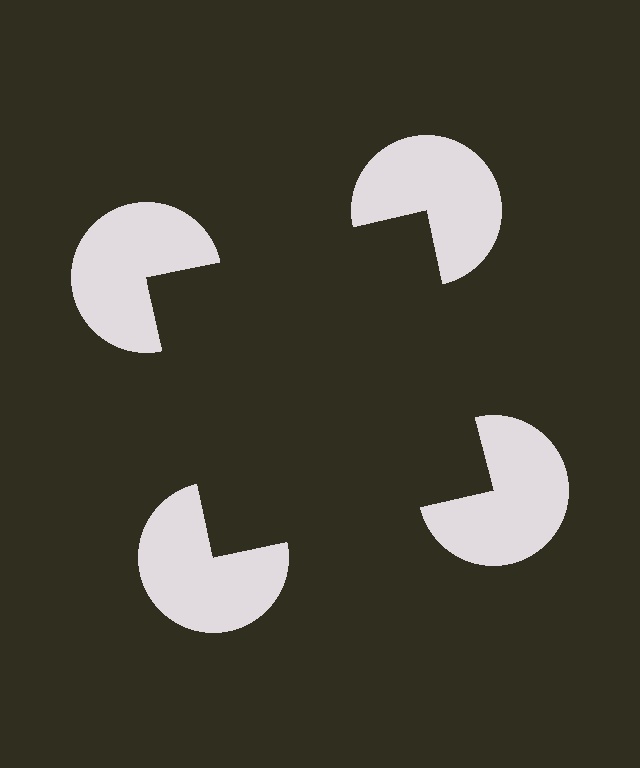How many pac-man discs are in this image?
There are 4 — one at each vertex of the illusory square.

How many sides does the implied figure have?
4 sides.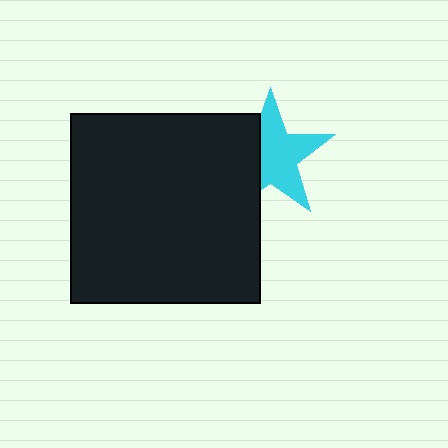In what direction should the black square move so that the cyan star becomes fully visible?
The black square should move left. That is the shortest direction to clear the overlap and leave the cyan star fully visible.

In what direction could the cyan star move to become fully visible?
The cyan star could move right. That would shift it out from behind the black square entirely.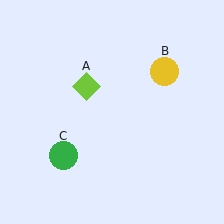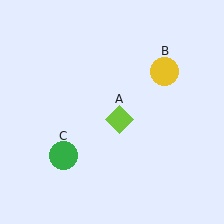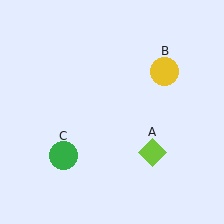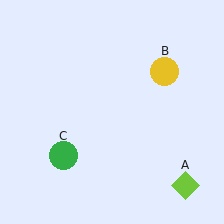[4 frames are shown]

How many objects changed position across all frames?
1 object changed position: lime diamond (object A).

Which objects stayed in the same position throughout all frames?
Yellow circle (object B) and green circle (object C) remained stationary.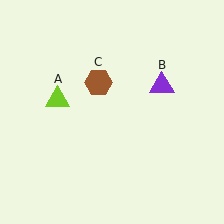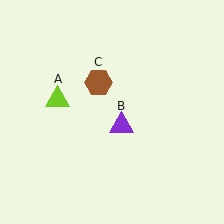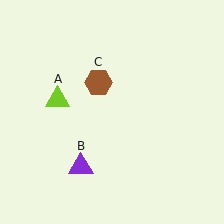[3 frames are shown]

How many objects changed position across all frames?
1 object changed position: purple triangle (object B).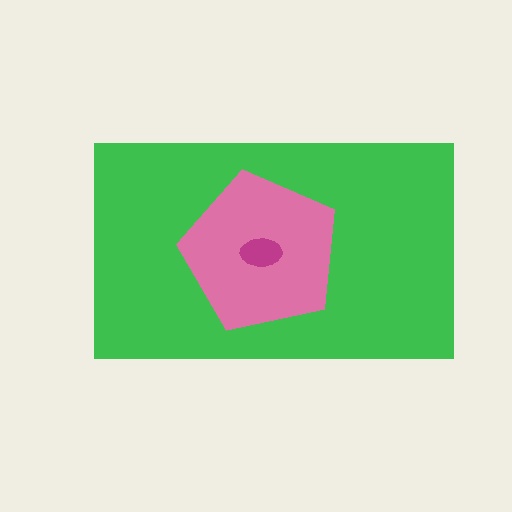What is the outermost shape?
The green rectangle.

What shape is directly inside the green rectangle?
The pink pentagon.